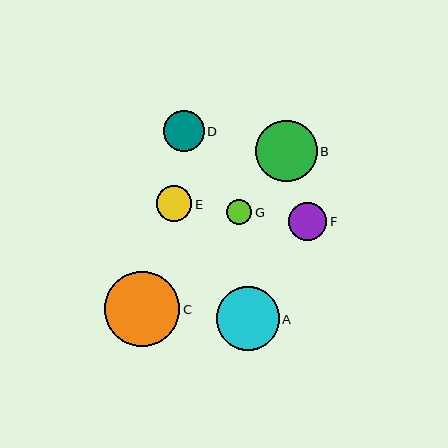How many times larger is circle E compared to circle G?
Circle E is approximately 1.4 times the size of circle G.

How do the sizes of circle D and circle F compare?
Circle D and circle F are approximately the same size.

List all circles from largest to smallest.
From largest to smallest: C, A, B, D, F, E, G.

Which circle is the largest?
Circle C is the largest with a size of approximately 75 pixels.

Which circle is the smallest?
Circle G is the smallest with a size of approximately 25 pixels.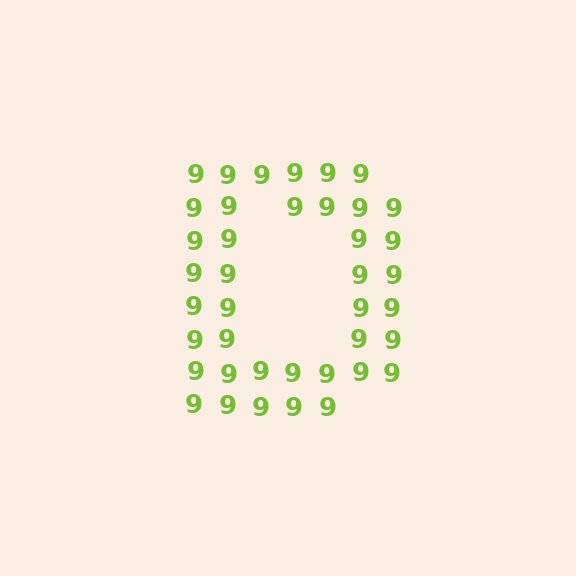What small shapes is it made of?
It is made of small digit 9's.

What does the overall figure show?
The overall figure shows the letter D.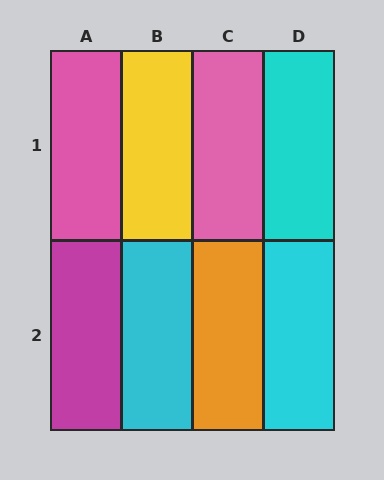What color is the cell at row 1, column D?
Cyan.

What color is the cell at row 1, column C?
Pink.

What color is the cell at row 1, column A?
Pink.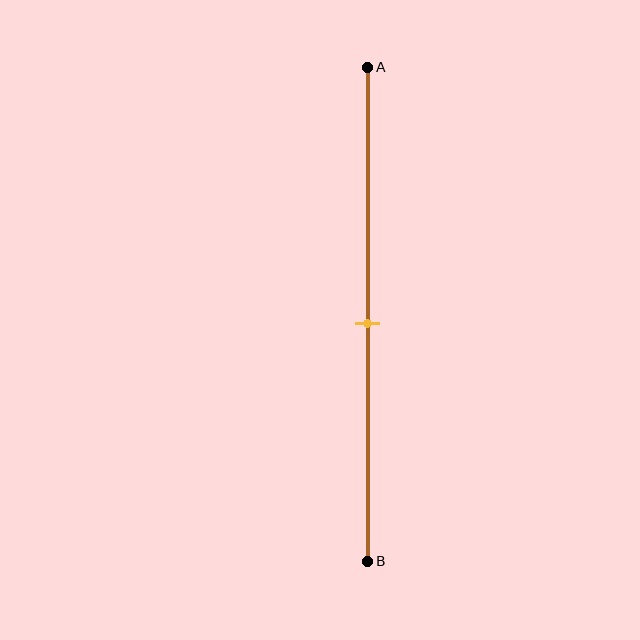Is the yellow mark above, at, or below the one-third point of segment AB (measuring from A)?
The yellow mark is below the one-third point of segment AB.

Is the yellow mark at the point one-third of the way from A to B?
No, the mark is at about 50% from A, not at the 33% one-third point.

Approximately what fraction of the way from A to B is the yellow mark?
The yellow mark is approximately 50% of the way from A to B.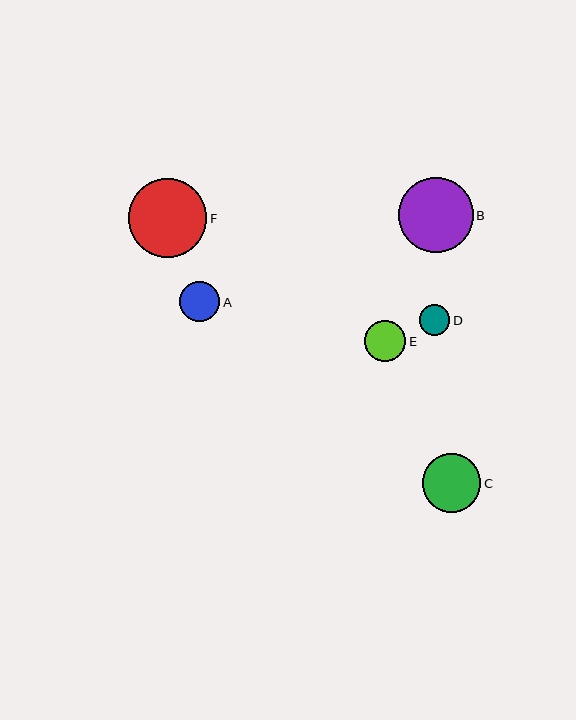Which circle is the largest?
Circle F is the largest with a size of approximately 79 pixels.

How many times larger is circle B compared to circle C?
Circle B is approximately 1.3 times the size of circle C.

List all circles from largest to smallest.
From largest to smallest: F, B, C, E, A, D.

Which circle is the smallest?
Circle D is the smallest with a size of approximately 31 pixels.